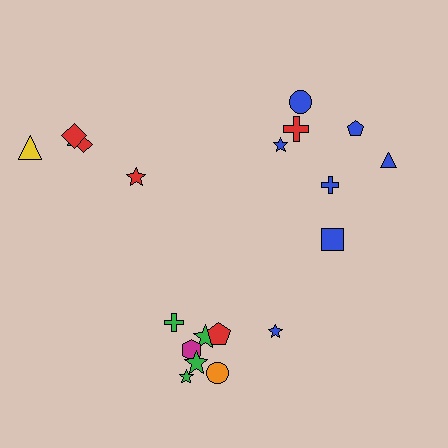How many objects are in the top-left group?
There are 5 objects.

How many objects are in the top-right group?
There are 7 objects.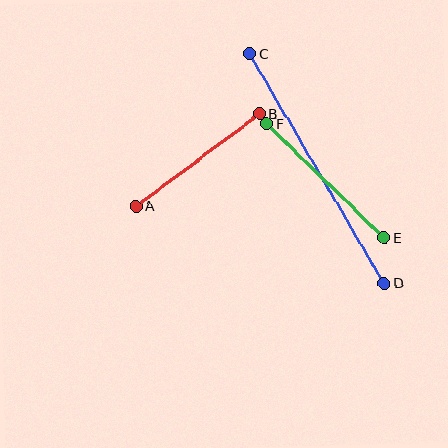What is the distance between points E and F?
The distance is approximately 164 pixels.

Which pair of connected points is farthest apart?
Points C and D are farthest apart.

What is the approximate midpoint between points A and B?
The midpoint is at approximately (198, 160) pixels.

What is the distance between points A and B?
The distance is approximately 155 pixels.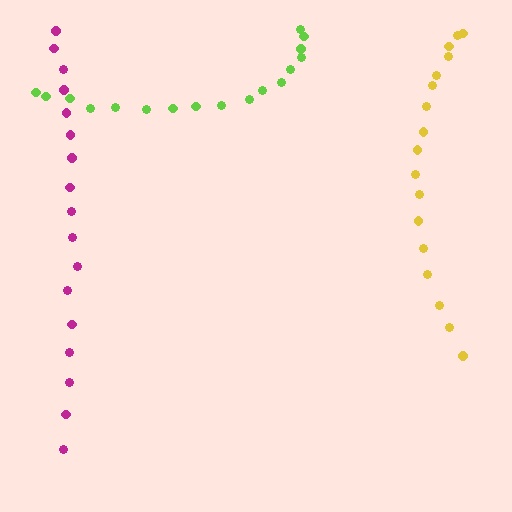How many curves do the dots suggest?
There are 3 distinct paths.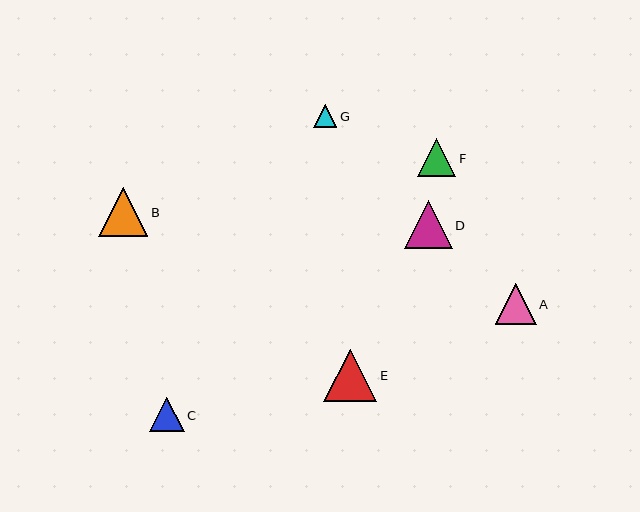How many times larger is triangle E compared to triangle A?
Triangle E is approximately 1.3 times the size of triangle A.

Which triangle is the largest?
Triangle E is the largest with a size of approximately 53 pixels.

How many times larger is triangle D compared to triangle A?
Triangle D is approximately 1.2 times the size of triangle A.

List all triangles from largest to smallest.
From largest to smallest: E, B, D, A, F, C, G.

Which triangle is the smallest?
Triangle G is the smallest with a size of approximately 23 pixels.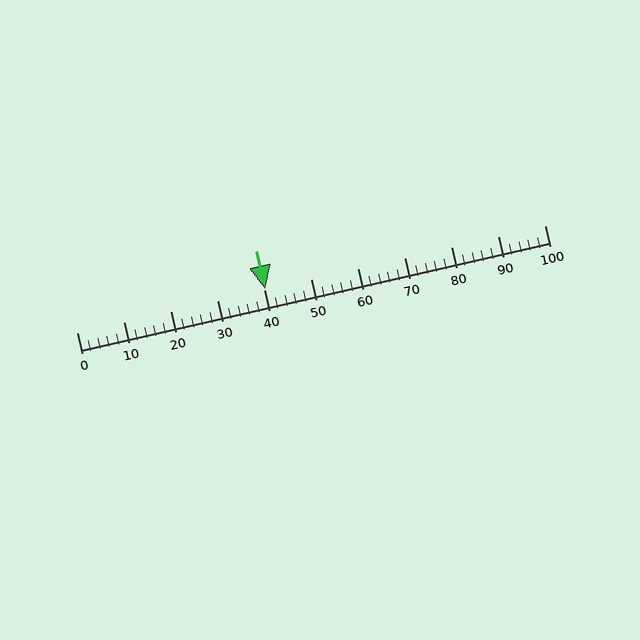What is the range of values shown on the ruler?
The ruler shows values from 0 to 100.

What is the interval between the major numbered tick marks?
The major tick marks are spaced 10 units apart.